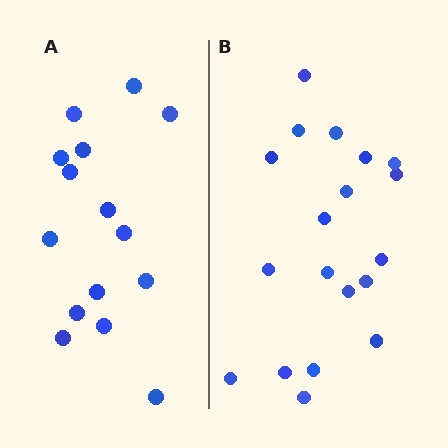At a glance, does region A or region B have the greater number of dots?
Region B (the right region) has more dots.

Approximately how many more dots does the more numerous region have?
Region B has about 4 more dots than region A.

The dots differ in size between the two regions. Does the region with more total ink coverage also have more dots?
No. Region A has more total ink coverage because its dots are larger, but region B actually contains more individual dots. Total area can be misleading — the number of items is what matters here.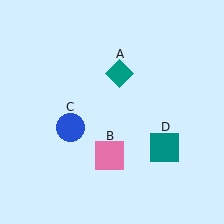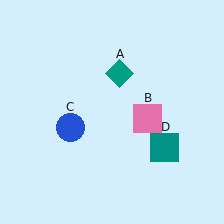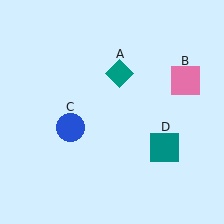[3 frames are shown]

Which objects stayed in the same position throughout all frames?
Teal diamond (object A) and blue circle (object C) and teal square (object D) remained stationary.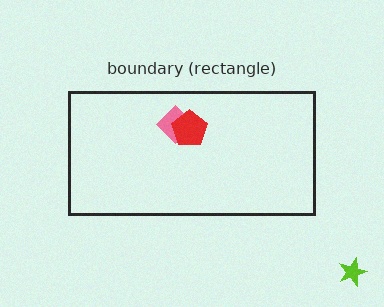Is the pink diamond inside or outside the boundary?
Inside.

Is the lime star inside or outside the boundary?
Outside.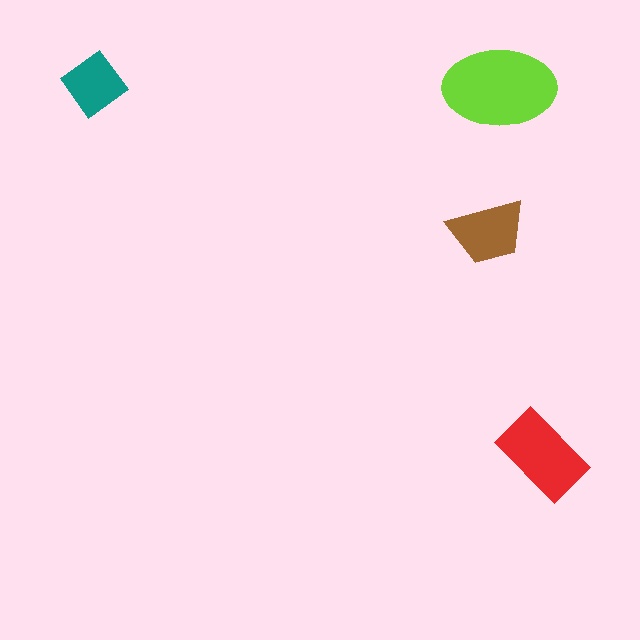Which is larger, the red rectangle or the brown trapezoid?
The red rectangle.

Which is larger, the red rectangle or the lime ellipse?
The lime ellipse.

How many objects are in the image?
There are 4 objects in the image.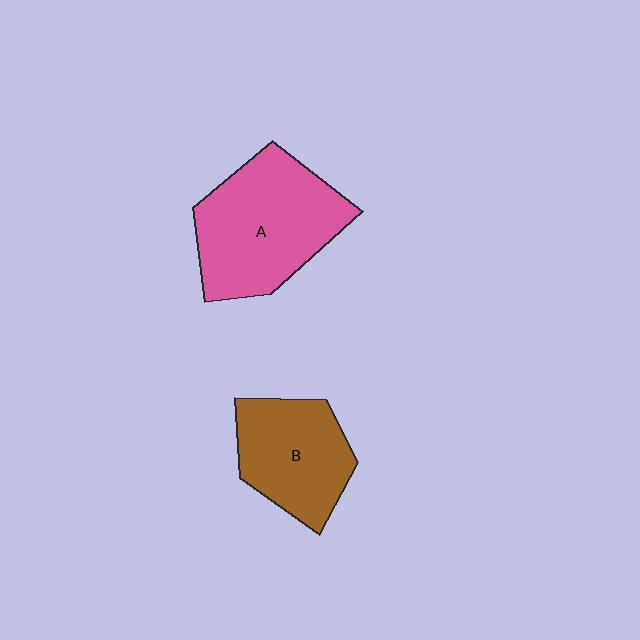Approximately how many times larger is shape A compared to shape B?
Approximately 1.4 times.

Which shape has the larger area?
Shape A (pink).